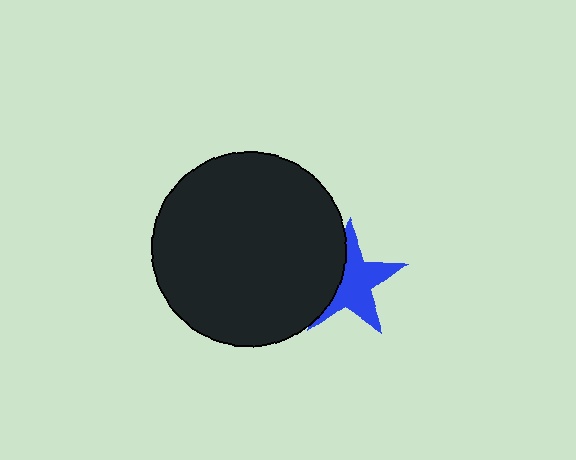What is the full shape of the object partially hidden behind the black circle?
The partially hidden object is a blue star.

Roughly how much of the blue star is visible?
About half of it is visible (roughly 64%).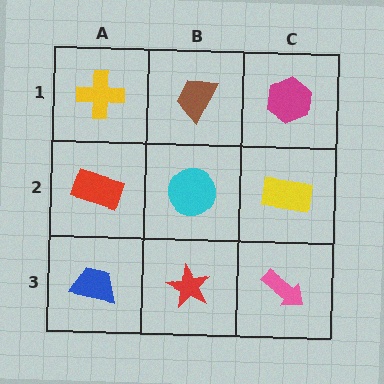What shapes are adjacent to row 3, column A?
A red rectangle (row 2, column A), a red star (row 3, column B).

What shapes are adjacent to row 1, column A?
A red rectangle (row 2, column A), a brown trapezoid (row 1, column B).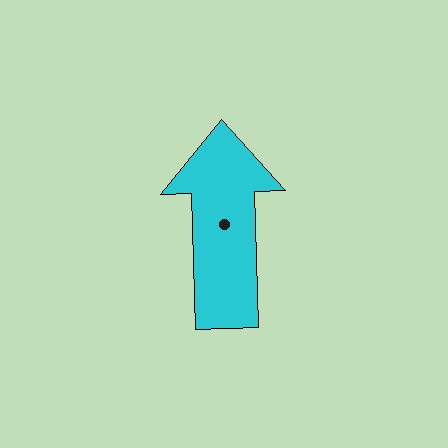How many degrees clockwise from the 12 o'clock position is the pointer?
Approximately 358 degrees.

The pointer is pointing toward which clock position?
Roughly 12 o'clock.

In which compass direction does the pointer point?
North.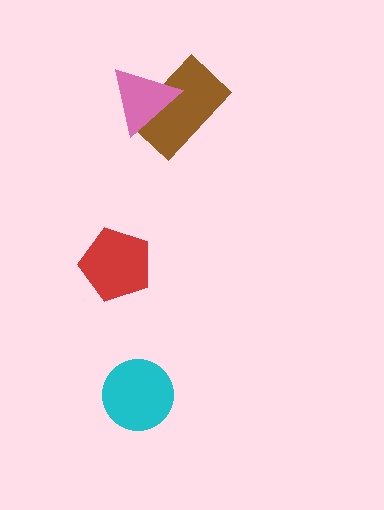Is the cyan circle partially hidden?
No, no other shape covers it.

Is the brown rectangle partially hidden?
Yes, it is partially covered by another shape.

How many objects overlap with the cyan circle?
0 objects overlap with the cyan circle.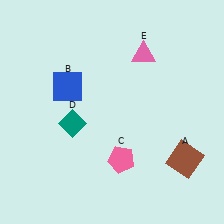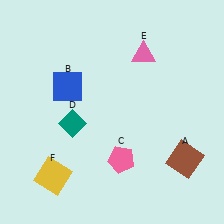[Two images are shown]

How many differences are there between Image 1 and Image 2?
There is 1 difference between the two images.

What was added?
A yellow square (F) was added in Image 2.